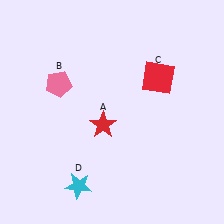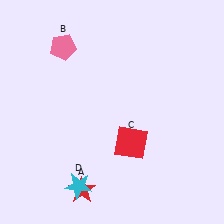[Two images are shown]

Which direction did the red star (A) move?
The red star (A) moved down.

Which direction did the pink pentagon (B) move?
The pink pentagon (B) moved up.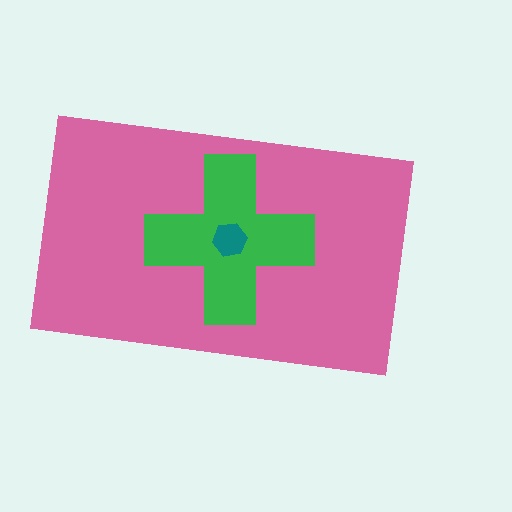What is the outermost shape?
The pink rectangle.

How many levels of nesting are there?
3.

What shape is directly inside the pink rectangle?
The green cross.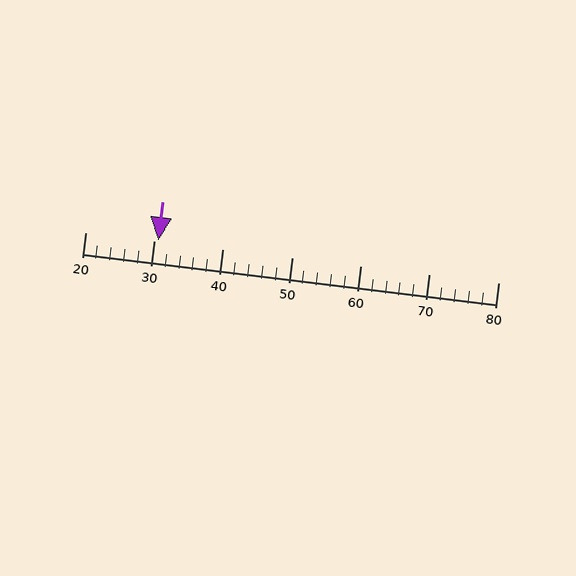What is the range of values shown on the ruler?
The ruler shows values from 20 to 80.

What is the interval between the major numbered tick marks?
The major tick marks are spaced 10 units apart.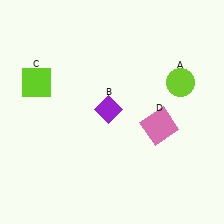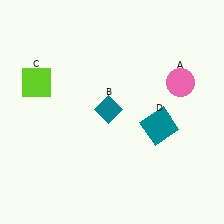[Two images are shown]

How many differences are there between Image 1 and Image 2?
There are 3 differences between the two images.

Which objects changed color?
A changed from lime to pink. B changed from purple to teal. D changed from pink to teal.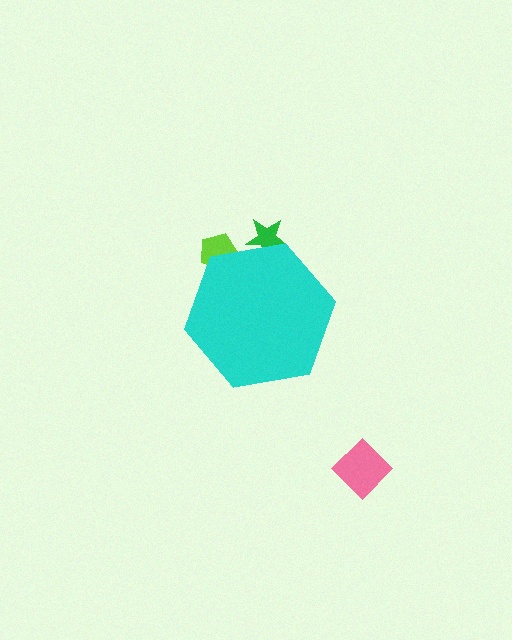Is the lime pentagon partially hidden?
Yes, the lime pentagon is partially hidden behind the cyan hexagon.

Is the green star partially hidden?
Yes, the green star is partially hidden behind the cyan hexagon.